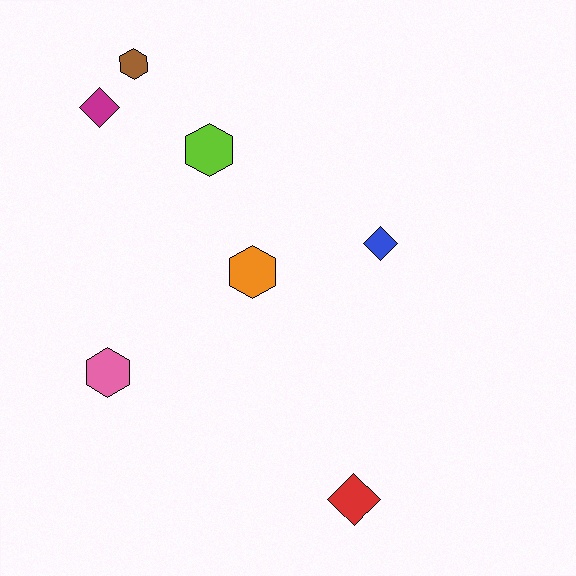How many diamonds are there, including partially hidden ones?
There are 3 diamonds.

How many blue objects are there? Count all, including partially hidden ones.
There is 1 blue object.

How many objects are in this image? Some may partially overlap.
There are 7 objects.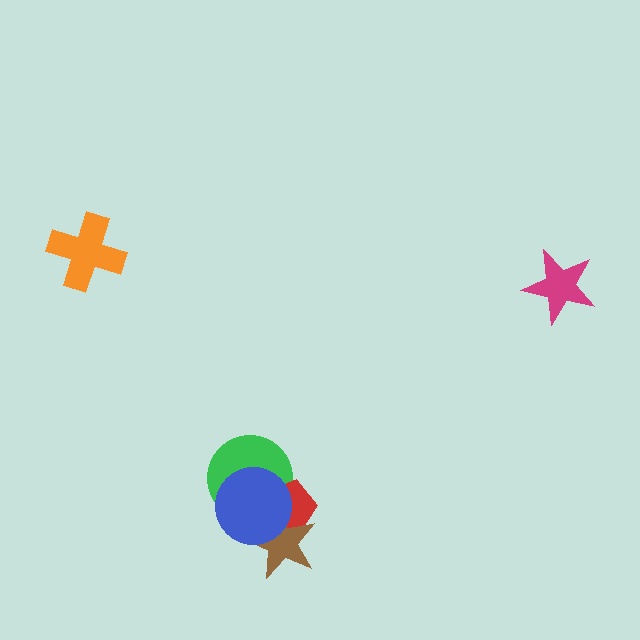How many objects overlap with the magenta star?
0 objects overlap with the magenta star.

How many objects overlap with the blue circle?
3 objects overlap with the blue circle.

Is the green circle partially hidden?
Yes, it is partially covered by another shape.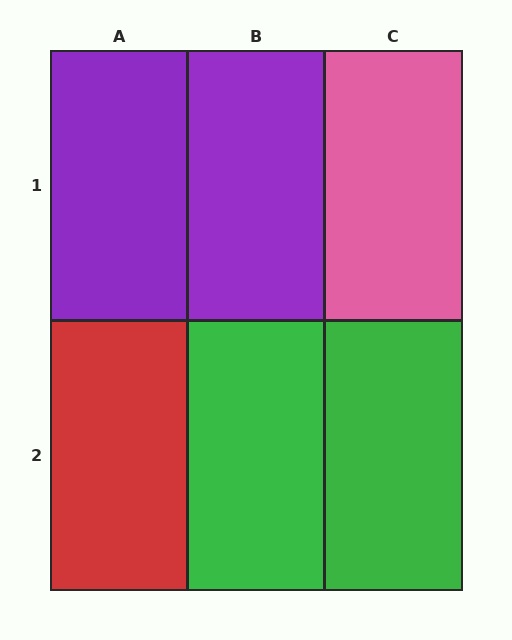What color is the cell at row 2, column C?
Green.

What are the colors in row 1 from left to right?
Purple, purple, pink.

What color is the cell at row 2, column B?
Green.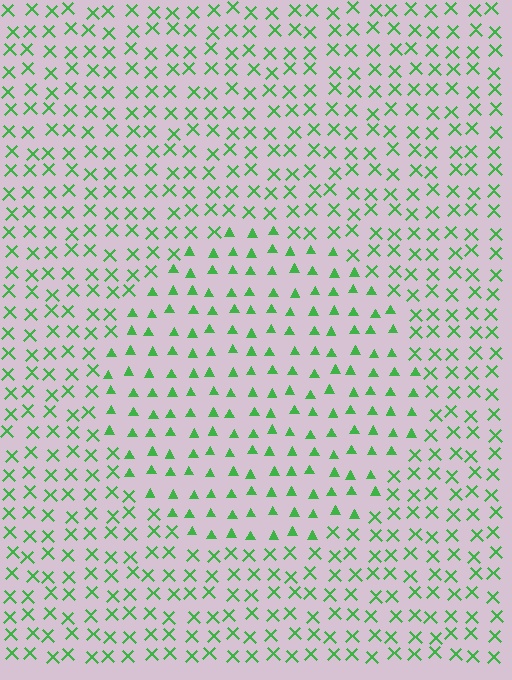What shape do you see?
I see a circle.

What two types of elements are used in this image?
The image uses triangles inside the circle region and X marks outside it.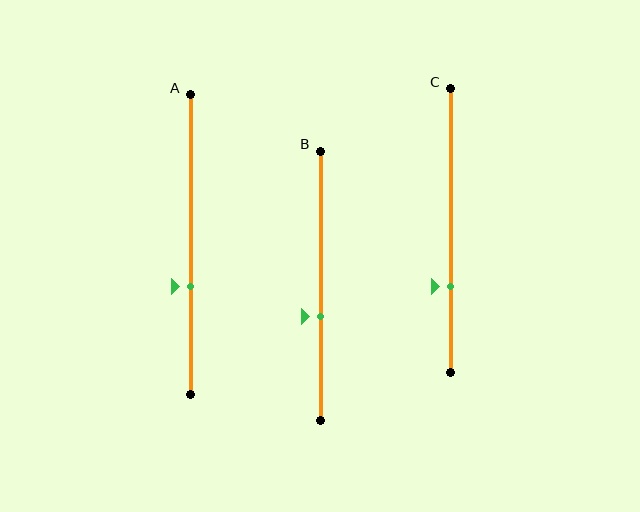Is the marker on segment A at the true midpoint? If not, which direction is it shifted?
No, the marker on segment A is shifted downward by about 14% of the segment length.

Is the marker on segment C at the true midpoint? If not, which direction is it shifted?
No, the marker on segment C is shifted downward by about 20% of the segment length.